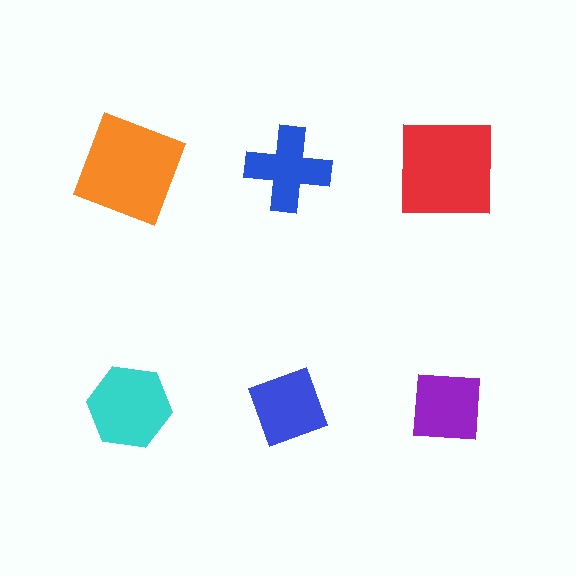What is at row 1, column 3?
A red square.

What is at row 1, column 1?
An orange square.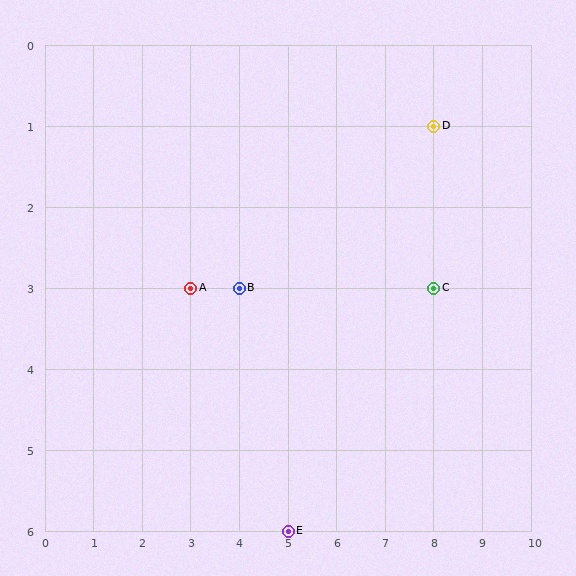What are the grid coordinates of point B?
Point B is at grid coordinates (4, 3).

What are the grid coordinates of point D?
Point D is at grid coordinates (8, 1).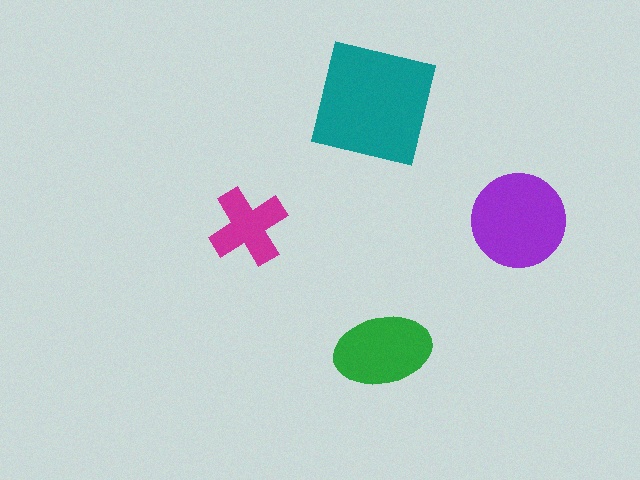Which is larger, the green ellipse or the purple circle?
The purple circle.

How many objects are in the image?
There are 4 objects in the image.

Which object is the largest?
The teal square.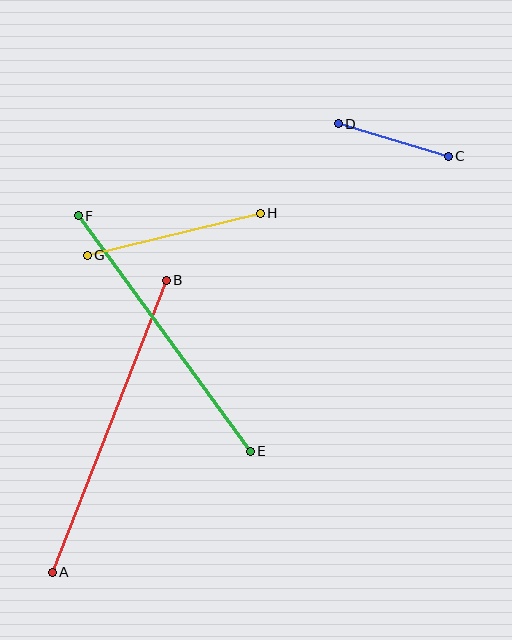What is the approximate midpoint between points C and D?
The midpoint is at approximately (393, 140) pixels.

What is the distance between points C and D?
The distance is approximately 115 pixels.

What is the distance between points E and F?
The distance is approximately 292 pixels.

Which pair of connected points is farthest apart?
Points A and B are farthest apart.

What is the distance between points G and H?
The distance is approximately 178 pixels.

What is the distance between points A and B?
The distance is approximately 314 pixels.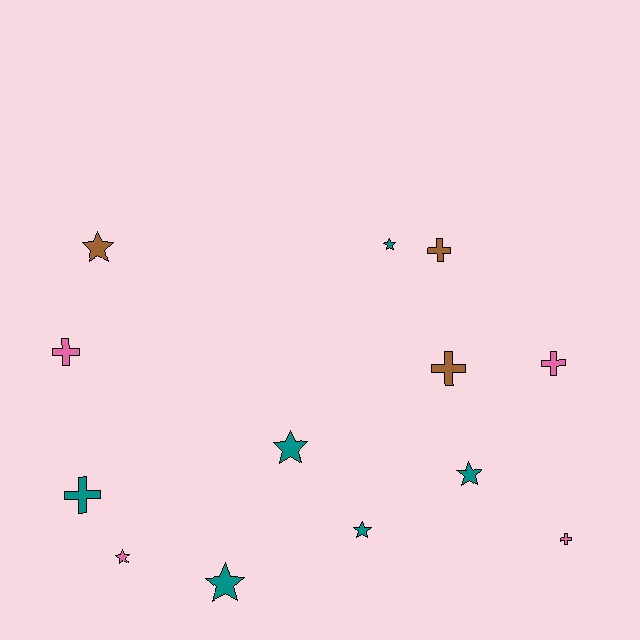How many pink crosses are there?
There are 3 pink crosses.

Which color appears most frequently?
Teal, with 6 objects.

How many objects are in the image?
There are 13 objects.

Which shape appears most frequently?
Star, with 7 objects.